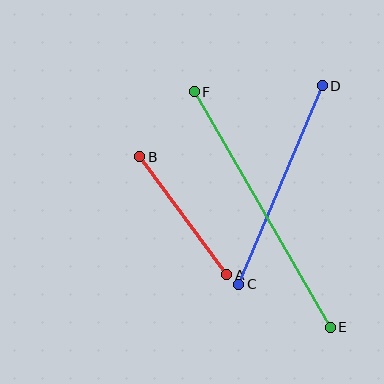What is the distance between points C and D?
The distance is approximately 215 pixels.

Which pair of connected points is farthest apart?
Points E and F are farthest apart.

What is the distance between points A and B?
The distance is approximately 147 pixels.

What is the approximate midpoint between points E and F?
The midpoint is at approximately (262, 209) pixels.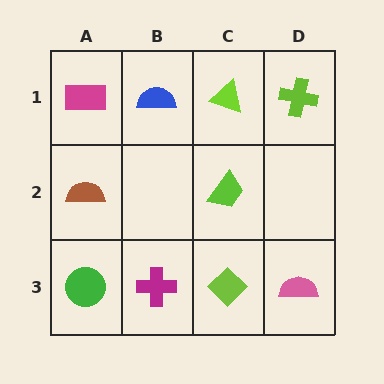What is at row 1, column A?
A magenta rectangle.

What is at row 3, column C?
A lime diamond.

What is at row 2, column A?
A brown semicircle.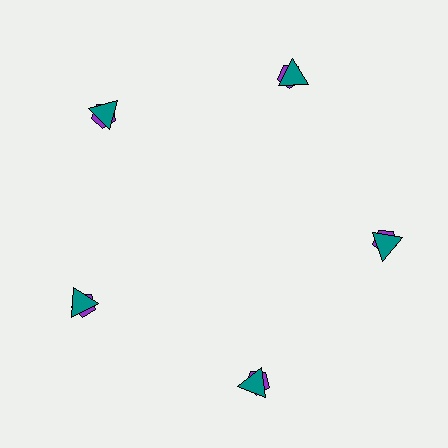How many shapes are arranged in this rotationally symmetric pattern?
There are 10 shapes, arranged in 5 groups of 2.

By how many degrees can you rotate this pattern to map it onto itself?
The pattern maps onto itself every 72 degrees of rotation.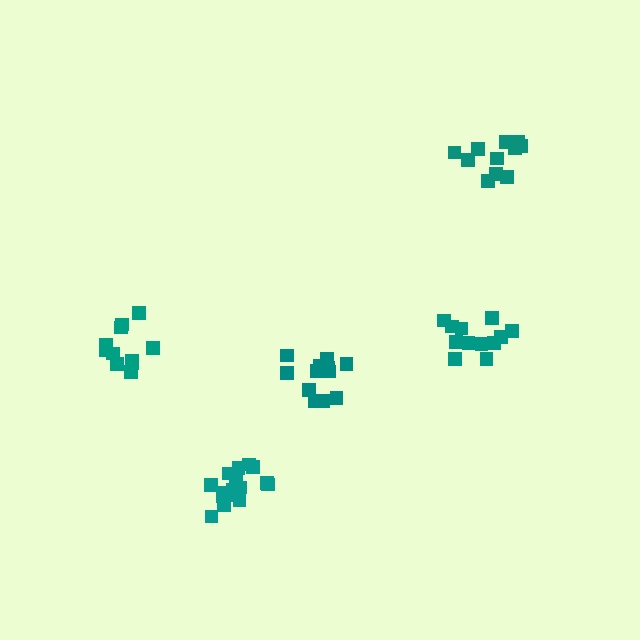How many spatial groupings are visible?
There are 5 spatial groupings.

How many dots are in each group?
Group 1: 11 dots, Group 2: 11 dots, Group 3: 16 dots, Group 4: 12 dots, Group 5: 12 dots (62 total).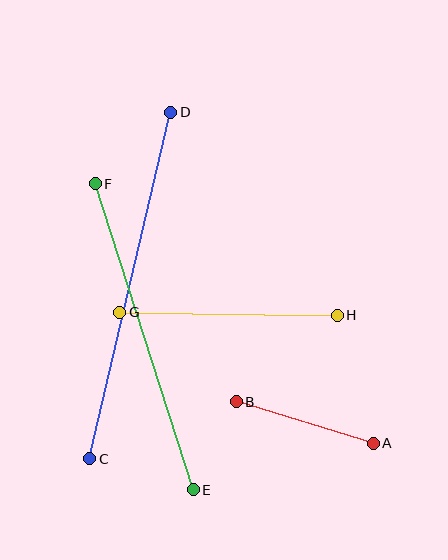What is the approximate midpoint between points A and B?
The midpoint is at approximately (305, 422) pixels.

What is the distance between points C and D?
The distance is approximately 356 pixels.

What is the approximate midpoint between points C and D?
The midpoint is at approximately (130, 285) pixels.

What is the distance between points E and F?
The distance is approximately 321 pixels.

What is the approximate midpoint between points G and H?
The midpoint is at approximately (229, 314) pixels.